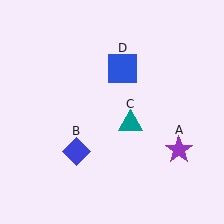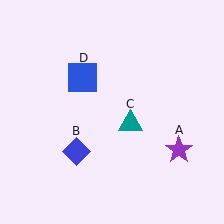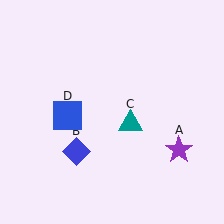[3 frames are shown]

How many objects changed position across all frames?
1 object changed position: blue square (object D).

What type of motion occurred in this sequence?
The blue square (object D) rotated counterclockwise around the center of the scene.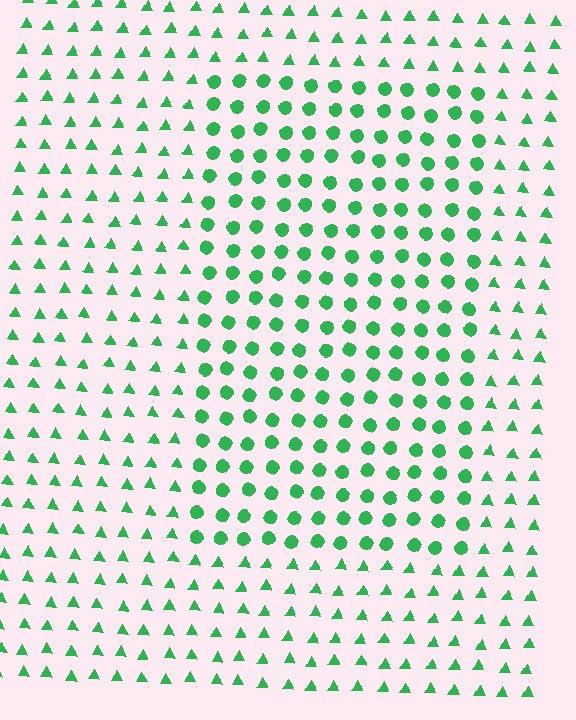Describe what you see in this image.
The image is filled with small green elements arranged in a uniform grid. A rectangle-shaped region contains circles, while the surrounding area contains triangles. The boundary is defined purely by the change in element shape.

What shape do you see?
I see a rectangle.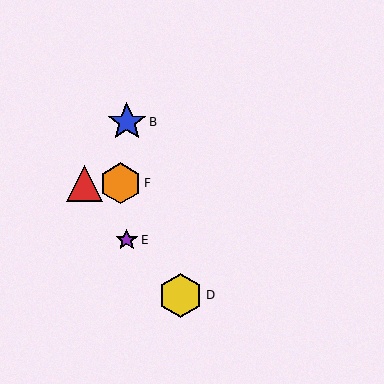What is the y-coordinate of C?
Object C is at y≈183.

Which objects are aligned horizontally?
Objects A, C, F are aligned horizontally.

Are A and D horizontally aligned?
No, A is at y≈183 and D is at y≈295.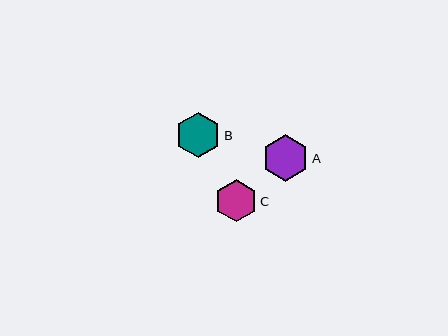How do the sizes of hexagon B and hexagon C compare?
Hexagon B and hexagon C are approximately the same size.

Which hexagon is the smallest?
Hexagon C is the smallest with a size of approximately 42 pixels.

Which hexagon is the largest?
Hexagon A is the largest with a size of approximately 47 pixels.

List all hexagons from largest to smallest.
From largest to smallest: A, B, C.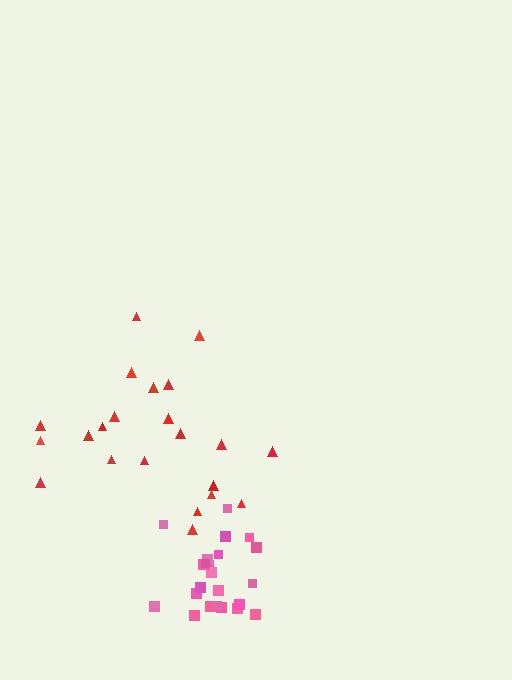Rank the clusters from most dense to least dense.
pink, red.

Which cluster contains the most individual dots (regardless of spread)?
Pink (23).